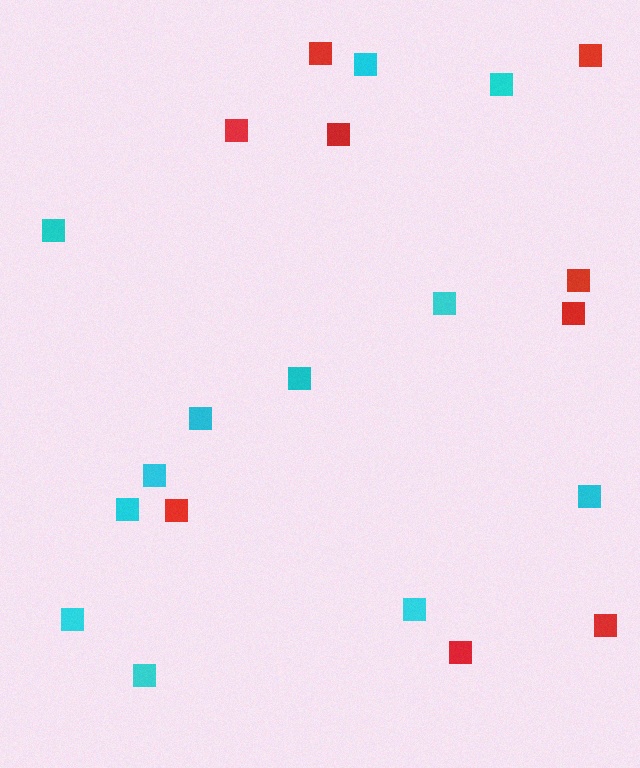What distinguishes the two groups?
There are 2 groups: one group of red squares (9) and one group of cyan squares (12).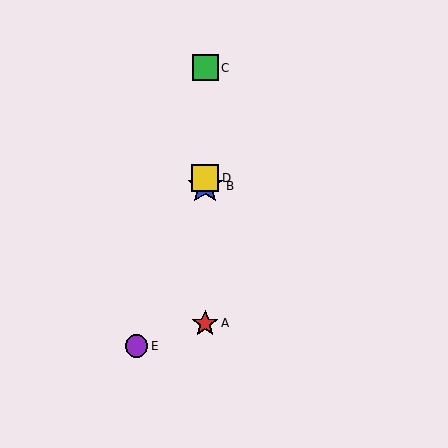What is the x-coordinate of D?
Object D is at x≈205.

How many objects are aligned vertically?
4 objects (A, B, C, D) are aligned vertically.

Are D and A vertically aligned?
Yes, both are at x≈205.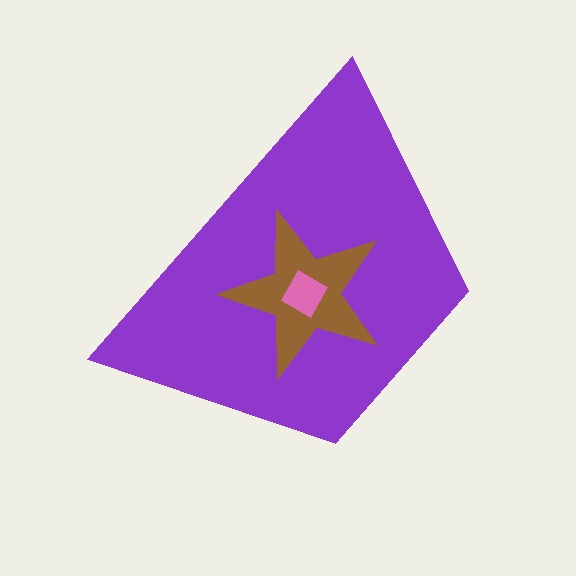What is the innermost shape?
The pink square.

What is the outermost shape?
The purple trapezoid.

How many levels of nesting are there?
3.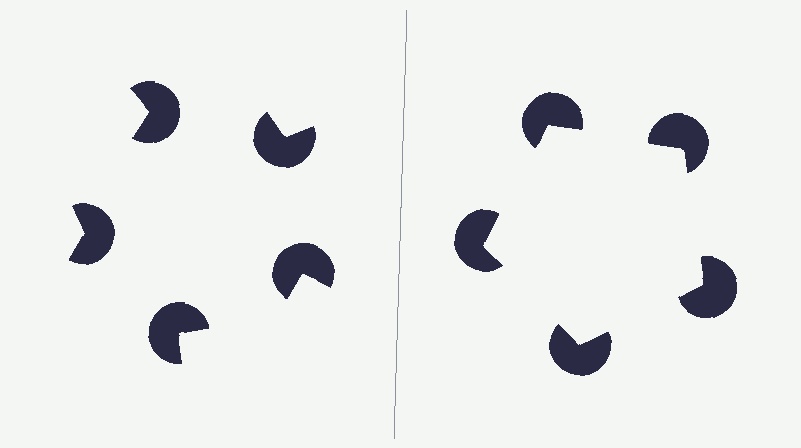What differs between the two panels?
The pac-man discs are positioned identically on both sides; only the wedge orientations differ. On the right they align to a pentagon; on the left they are misaligned.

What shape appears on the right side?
An illusory pentagon.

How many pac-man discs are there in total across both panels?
10 — 5 on each side.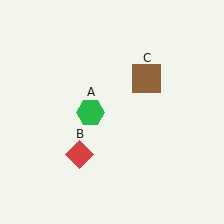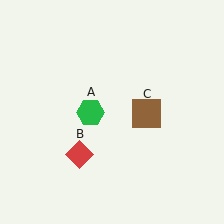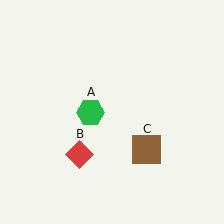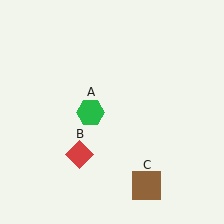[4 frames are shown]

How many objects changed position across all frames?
1 object changed position: brown square (object C).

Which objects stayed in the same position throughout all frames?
Green hexagon (object A) and red diamond (object B) remained stationary.